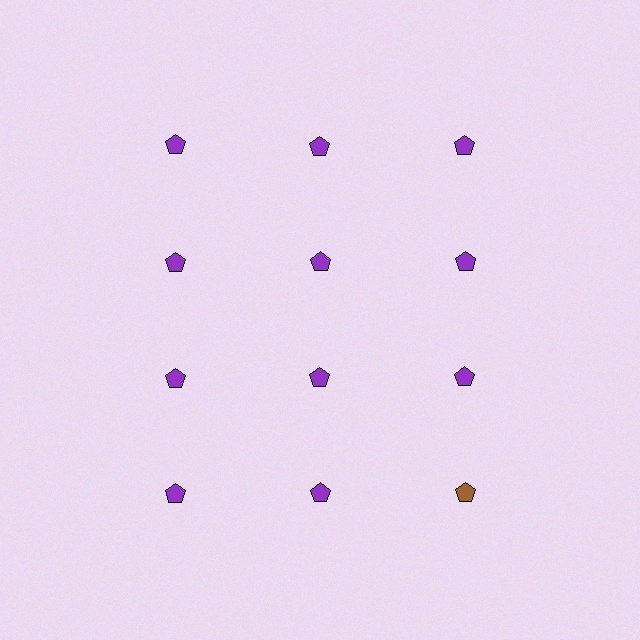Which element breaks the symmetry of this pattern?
The brown pentagon in the fourth row, center column breaks the symmetry. All other shapes are purple pentagons.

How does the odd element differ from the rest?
It has a different color: brown instead of purple.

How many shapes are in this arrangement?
There are 12 shapes arranged in a grid pattern.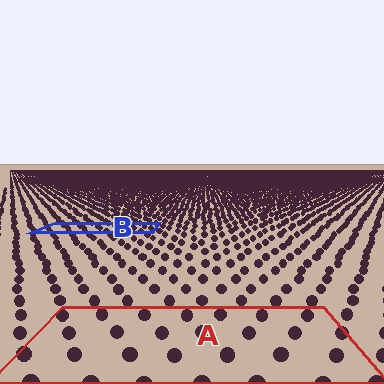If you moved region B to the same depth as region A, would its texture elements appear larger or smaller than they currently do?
They would appear larger. At a closer depth, the same texture elements are projected at a bigger on-screen size.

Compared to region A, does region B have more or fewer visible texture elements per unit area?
Region B has more texture elements per unit area — they are packed more densely because it is farther away.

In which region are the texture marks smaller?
The texture marks are smaller in region B, because it is farther away.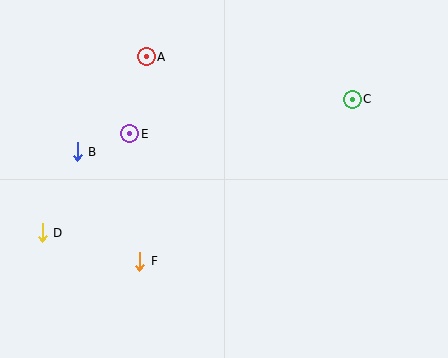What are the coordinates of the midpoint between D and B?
The midpoint between D and B is at (60, 192).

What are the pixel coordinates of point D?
Point D is at (42, 233).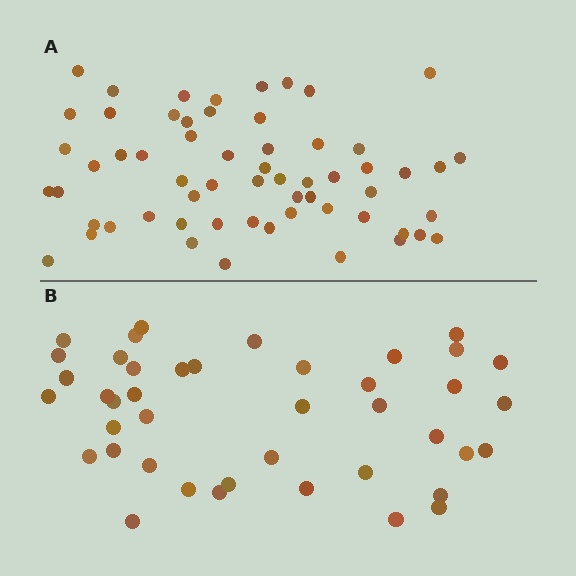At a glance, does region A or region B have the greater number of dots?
Region A (the top region) has more dots.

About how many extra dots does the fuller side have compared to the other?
Region A has approximately 20 more dots than region B.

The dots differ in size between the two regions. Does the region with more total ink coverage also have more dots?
No. Region B has more total ink coverage because its dots are larger, but region A actually contains more individual dots. Total area can be misleading — the number of items is what matters here.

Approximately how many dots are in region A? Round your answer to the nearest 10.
About 60 dots.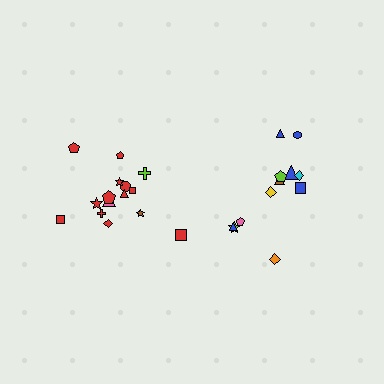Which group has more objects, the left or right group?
The left group.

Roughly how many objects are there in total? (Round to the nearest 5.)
Roughly 25 objects in total.